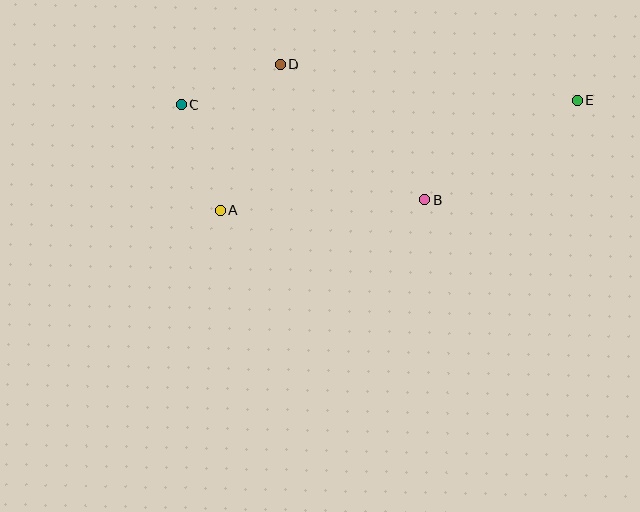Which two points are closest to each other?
Points C and D are closest to each other.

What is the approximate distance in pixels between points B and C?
The distance between B and C is approximately 262 pixels.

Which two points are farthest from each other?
Points C and E are farthest from each other.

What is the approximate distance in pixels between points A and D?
The distance between A and D is approximately 158 pixels.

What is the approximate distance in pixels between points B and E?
The distance between B and E is approximately 182 pixels.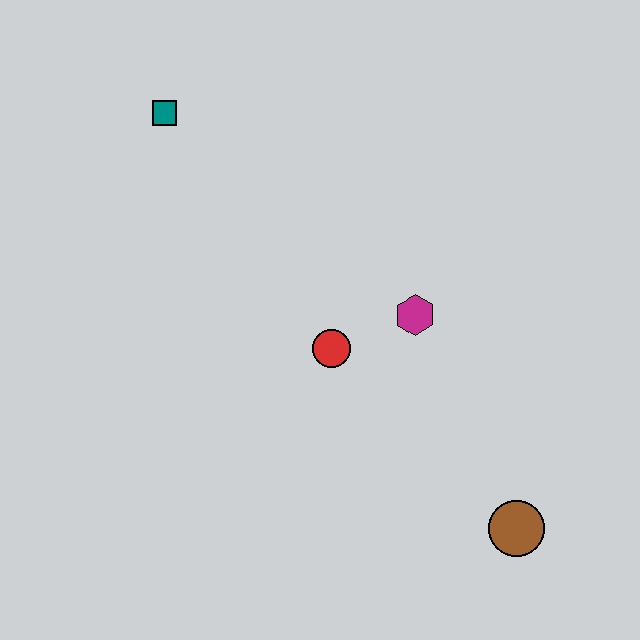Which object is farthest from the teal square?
The brown circle is farthest from the teal square.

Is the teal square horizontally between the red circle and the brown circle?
No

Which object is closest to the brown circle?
The magenta hexagon is closest to the brown circle.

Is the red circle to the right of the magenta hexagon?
No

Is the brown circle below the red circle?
Yes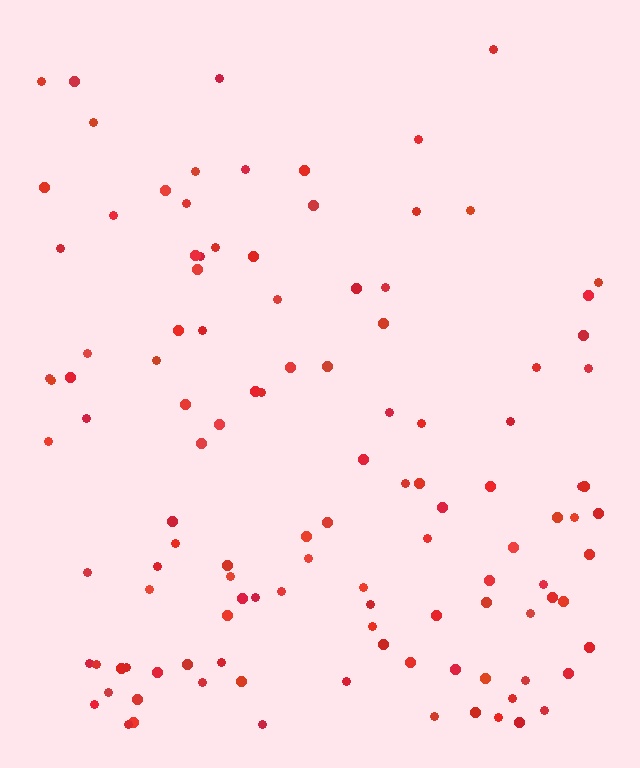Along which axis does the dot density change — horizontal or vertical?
Vertical.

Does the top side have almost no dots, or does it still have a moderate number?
Still a moderate number, just noticeably fewer than the bottom.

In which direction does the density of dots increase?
From top to bottom, with the bottom side densest.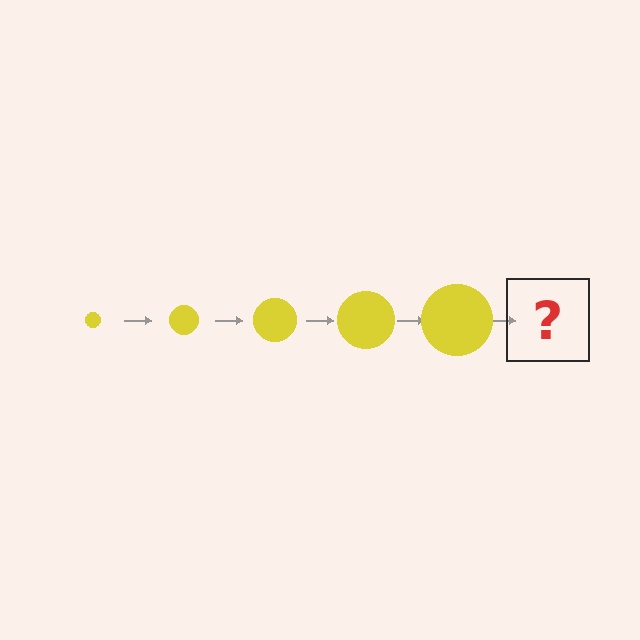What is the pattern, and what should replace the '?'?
The pattern is that the circle gets progressively larger each step. The '?' should be a yellow circle, larger than the previous one.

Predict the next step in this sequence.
The next step is a yellow circle, larger than the previous one.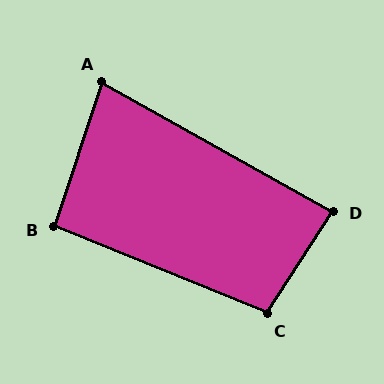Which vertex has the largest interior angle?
C, at approximately 101 degrees.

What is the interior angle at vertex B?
Approximately 94 degrees (approximately right).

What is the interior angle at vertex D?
Approximately 86 degrees (approximately right).